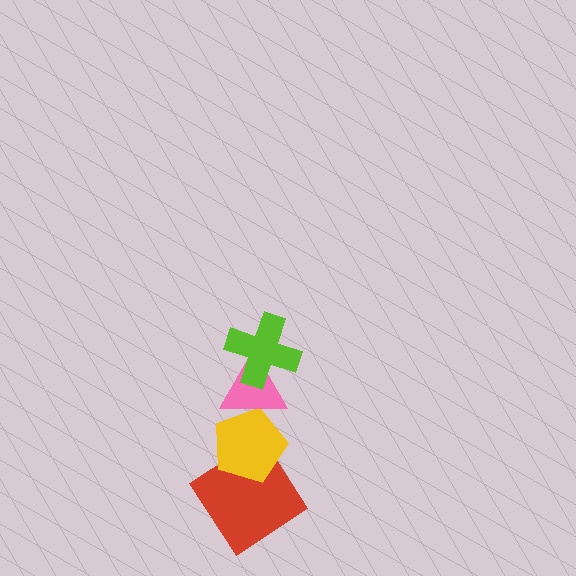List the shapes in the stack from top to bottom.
From top to bottom: the lime cross, the pink triangle, the yellow pentagon, the red diamond.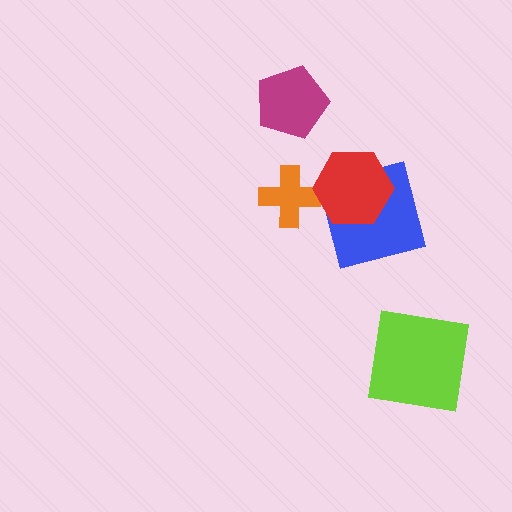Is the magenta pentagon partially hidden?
No, no other shape covers it.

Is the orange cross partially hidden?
Yes, it is partially covered by another shape.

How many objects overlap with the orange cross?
1 object overlaps with the orange cross.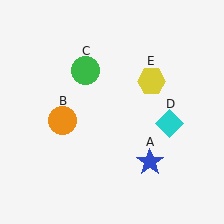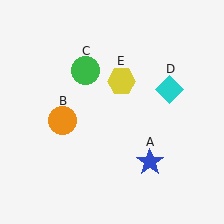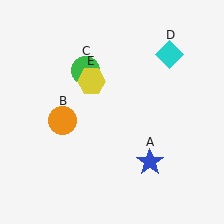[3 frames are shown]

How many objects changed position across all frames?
2 objects changed position: cyan diamond (object D), yellow hexagon (object E).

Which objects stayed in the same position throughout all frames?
Blue star (object A) and orange circle (object B) and green circle (object C) remained stationary.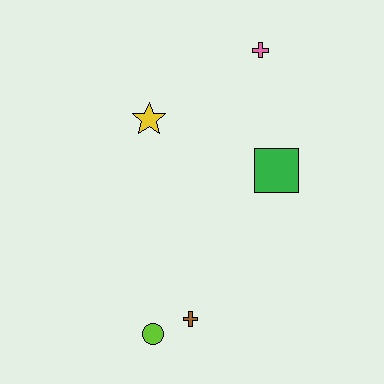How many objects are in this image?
There are 5 objects.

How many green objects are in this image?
There is 1 green object.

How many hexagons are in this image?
There are no hexagons.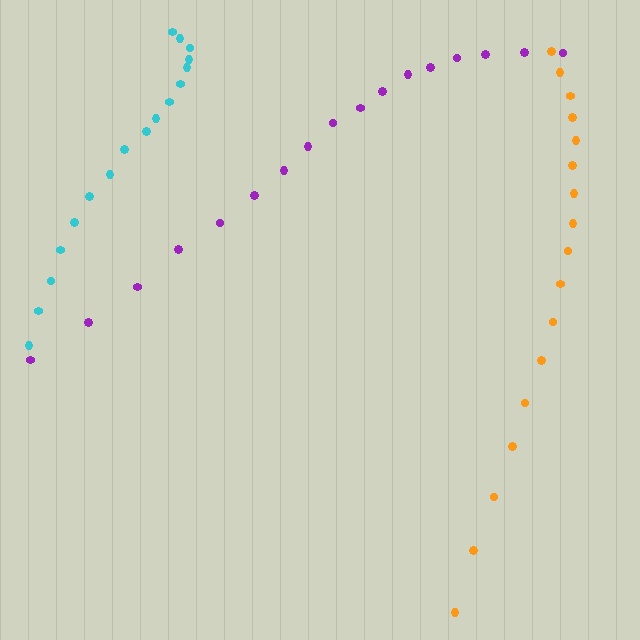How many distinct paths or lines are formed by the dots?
There are 3 distinct paths.